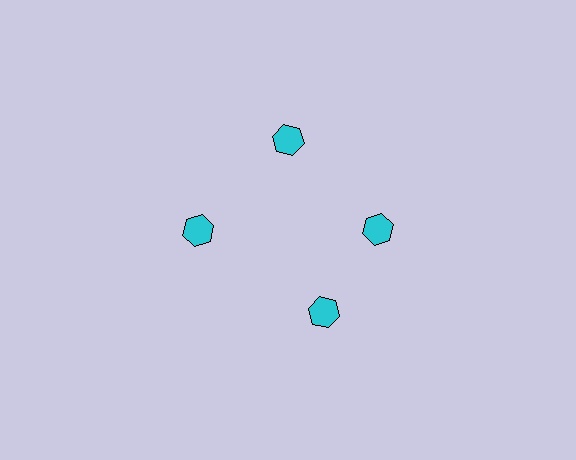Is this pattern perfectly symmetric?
No. The 4 cyan hexagons are arranged in a ring, but one element near the 6 o'clock position is rotated out of alignment along the ring, breaking the 4-fold rotational symmetry.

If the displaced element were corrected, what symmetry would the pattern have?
It would have 4-fold rotational symmetry — the pattern would map onto itself every 90 degrees.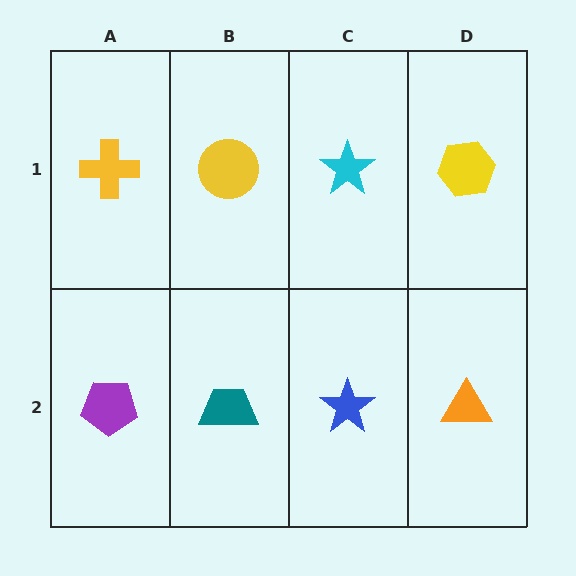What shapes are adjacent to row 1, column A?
A purple pentagon (row 2, column A), a yellow circle (row 1, column B).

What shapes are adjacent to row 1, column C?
A blue star (row 2, column C), a yellow circle (row 1, column B), a yellow hexagon (row 1, column D).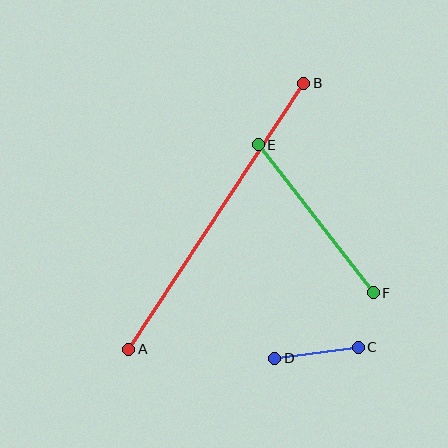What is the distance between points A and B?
The distance is approximately 318 pixels.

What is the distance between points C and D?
The distance is approximately 84 pixels.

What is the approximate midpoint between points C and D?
The midpoint is at approximately (317, 353) pixels.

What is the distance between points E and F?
The distance is approximately 187 pixels.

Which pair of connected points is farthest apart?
Points A and B are farthest apart.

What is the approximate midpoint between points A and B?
The midpoint is at approximately (216, 216) pixels.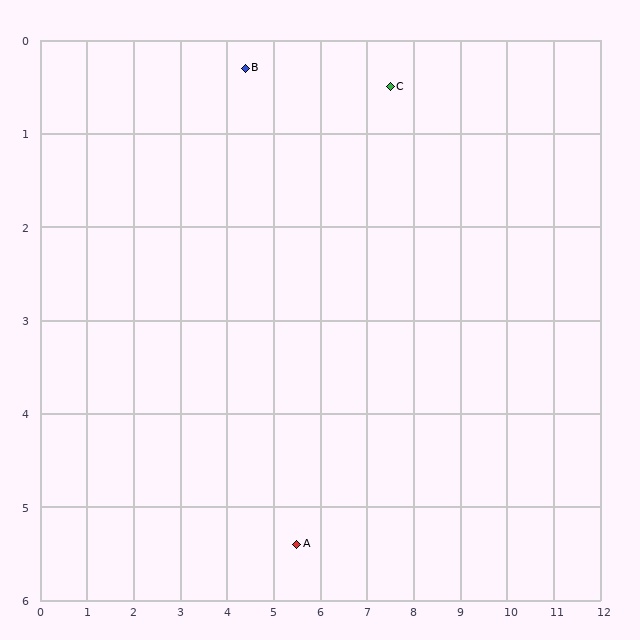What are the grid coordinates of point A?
Point A is at approximately (5.5, 5.4).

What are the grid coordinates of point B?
Point B is at approximately (4.4, 0.3).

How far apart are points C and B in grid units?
Points C and B are about 3.1 grid units apart.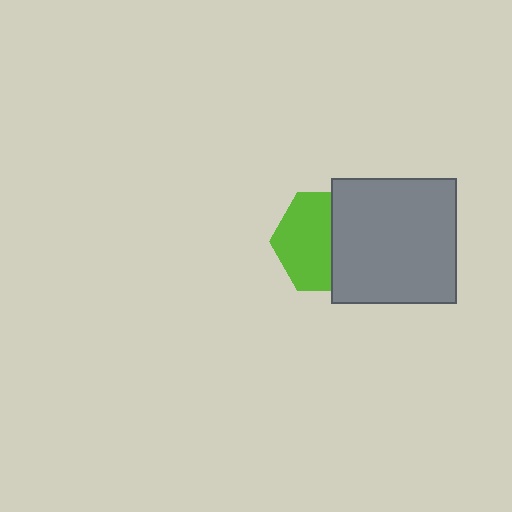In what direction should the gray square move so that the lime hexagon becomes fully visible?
The gray square should move right. That is the shortest direction to clear the overlap and leave the lime hexagon fully visible.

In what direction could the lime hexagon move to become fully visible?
The lime hexagon could move left. That would shift it out from behind the gray square entirely.